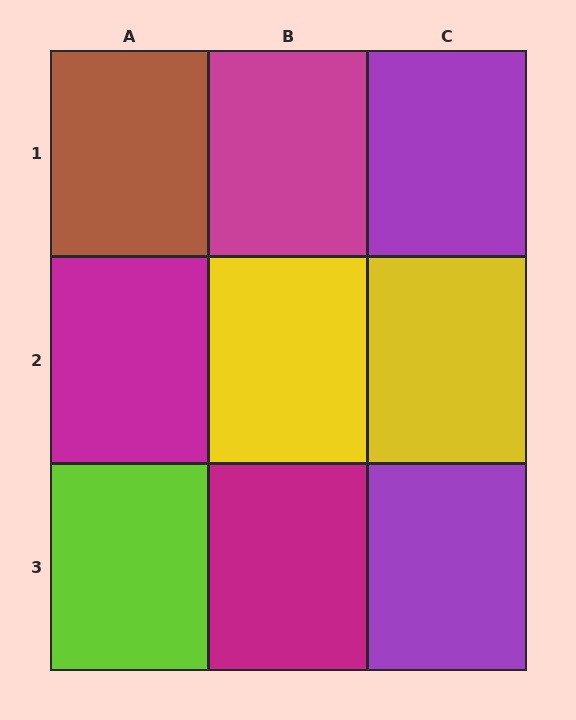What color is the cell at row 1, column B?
Magenta.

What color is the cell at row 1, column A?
Brown.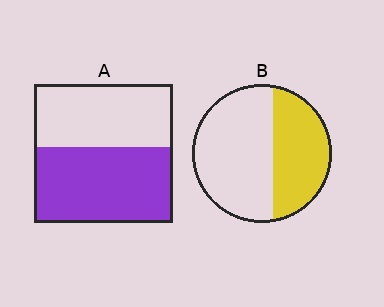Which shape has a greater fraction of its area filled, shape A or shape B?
Shape A.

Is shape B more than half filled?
No.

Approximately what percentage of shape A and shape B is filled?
A is approximately 55% and B is approximately 40%.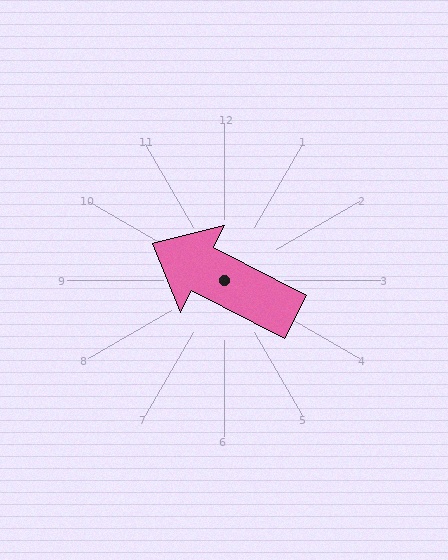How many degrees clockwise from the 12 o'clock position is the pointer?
Approximately 297 degrees.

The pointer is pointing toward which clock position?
Roughly 10 o'clock.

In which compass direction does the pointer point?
Northwest.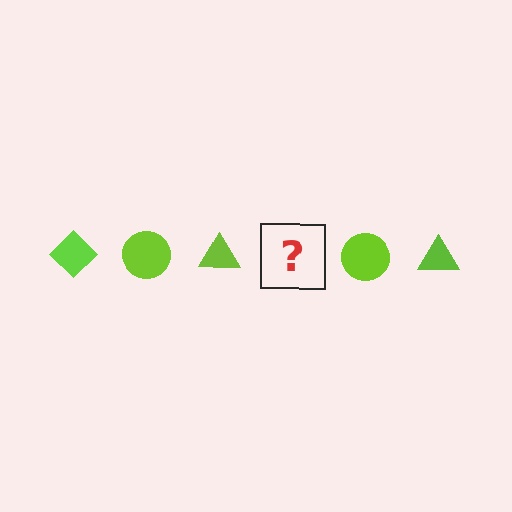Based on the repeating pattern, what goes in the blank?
The blank should be a lime diamond.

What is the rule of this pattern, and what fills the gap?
The rule is that the pattern cycles through diamond, circle, triangle shapes in lime. The gap should be filled with a lime diamond.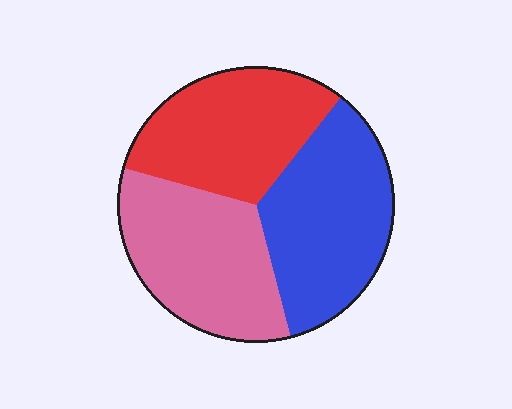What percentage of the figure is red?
Red takes up about one third (1/3) of the figure.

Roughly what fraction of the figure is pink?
Pink takes up between a quarter and a half of the figure.